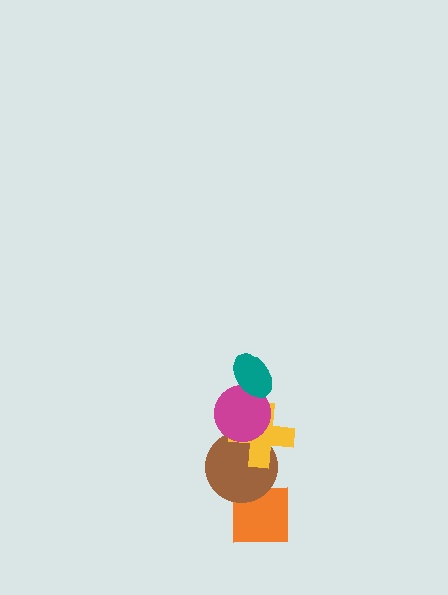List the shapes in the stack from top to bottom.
From top to bottom: the teal ellipse, the magenta circle, the yellow cross, the brown circle, the orange square.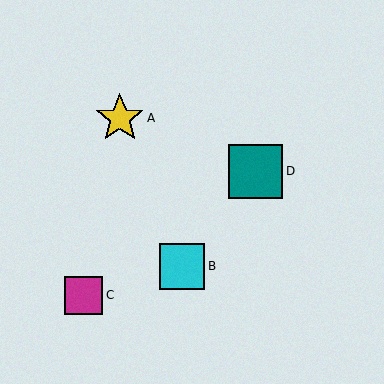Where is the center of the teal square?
The center of the teal square is at (256, 171).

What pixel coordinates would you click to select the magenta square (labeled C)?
Click at (84, 295) to select the magenta square C.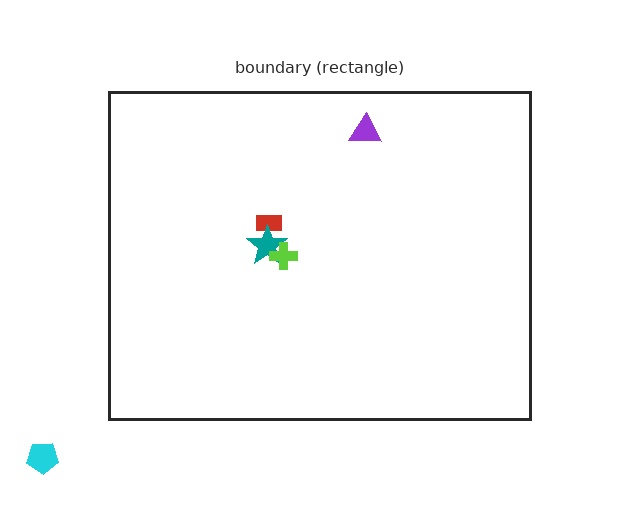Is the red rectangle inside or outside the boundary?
Inside.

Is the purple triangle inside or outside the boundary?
Inside.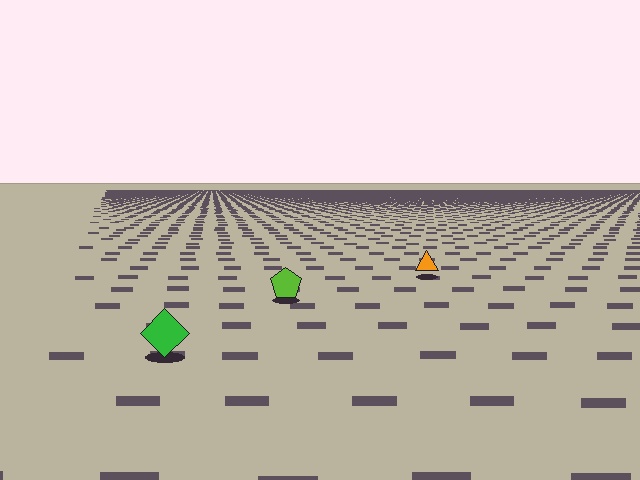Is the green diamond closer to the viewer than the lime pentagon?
Yes. The green diamond is closer — you can tell from the texture gradient: the ground texture is coarser near it.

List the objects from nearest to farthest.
From nearest to farthest: the green diamond, the lime pentagon, the orange triangle.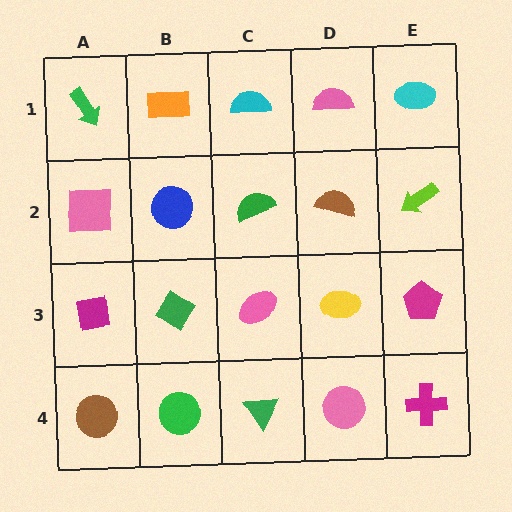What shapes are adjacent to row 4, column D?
A yellow ellipse (row 3, column D), a green triangle (row 4, column C), a magenta cross (row 4, column E).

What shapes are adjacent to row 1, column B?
A blue circle (row 2, column B), a green arrow (row 1, column A), a cyan semicircle (row 1, column C).